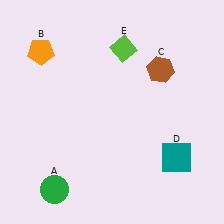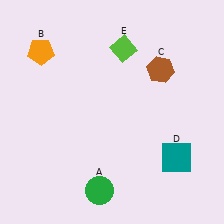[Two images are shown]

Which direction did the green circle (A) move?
The green circle (A) moved right.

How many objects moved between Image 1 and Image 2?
1 object moved between the two images.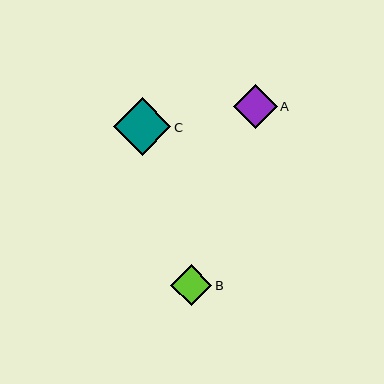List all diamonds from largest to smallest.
From largest to smallest: C, A, B.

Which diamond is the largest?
Diamond C is the largest with a size of approximately 58 pixels.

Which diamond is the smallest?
Diamond B is the smallest with a size of approximately 41 pixels.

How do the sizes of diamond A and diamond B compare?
Diamond A and diamond B are approximately the same size.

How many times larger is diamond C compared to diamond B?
Diamond C is approximately 1.4 times the size of diamond B.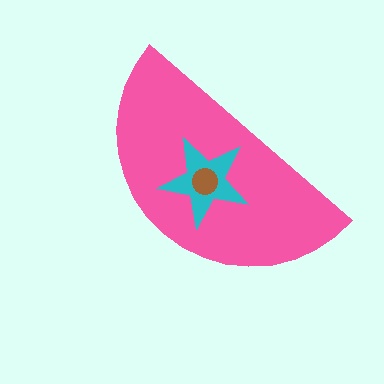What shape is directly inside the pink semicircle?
The cyan star.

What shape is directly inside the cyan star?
The brown circle.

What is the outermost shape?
The pink semicircle.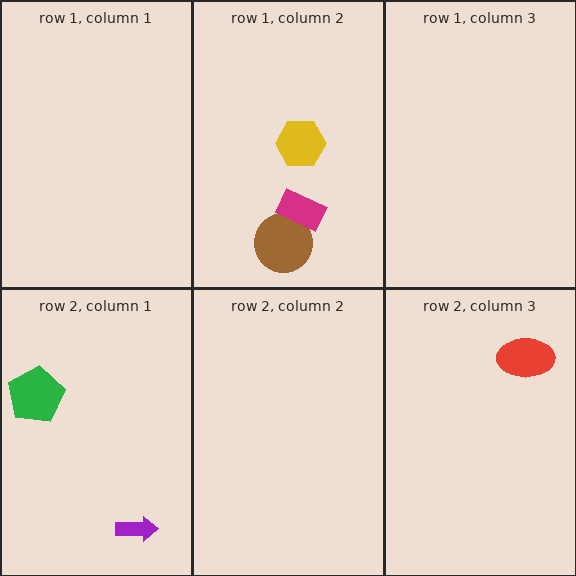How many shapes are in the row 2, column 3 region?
1.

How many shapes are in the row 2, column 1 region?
2.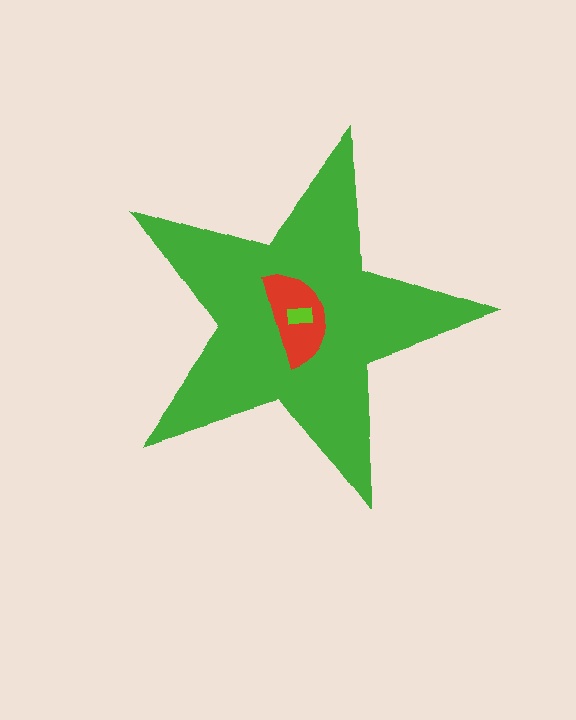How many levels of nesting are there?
3.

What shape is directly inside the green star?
The red semicircle.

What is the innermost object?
The lime rectangle.